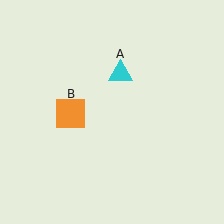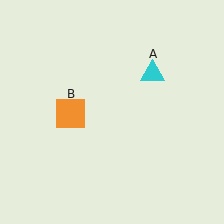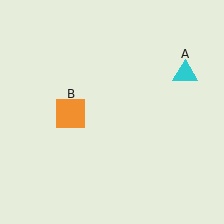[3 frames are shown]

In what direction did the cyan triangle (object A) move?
The cyan triangle (object A) moved right.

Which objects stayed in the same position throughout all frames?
Orange square (object B) remained stationary.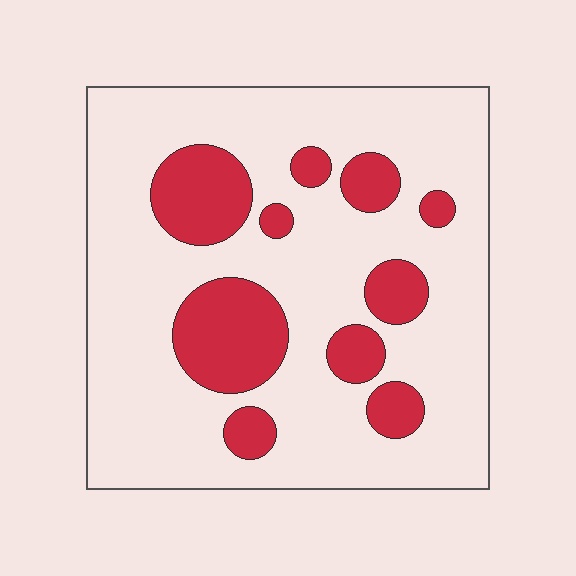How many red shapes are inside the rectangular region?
10.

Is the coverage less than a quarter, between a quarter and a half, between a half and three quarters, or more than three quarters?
Less than a quarter.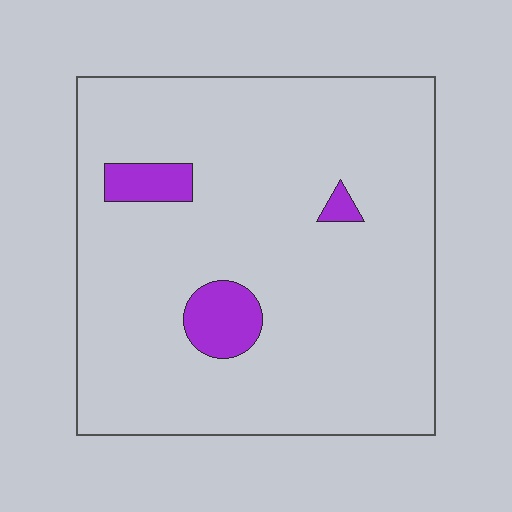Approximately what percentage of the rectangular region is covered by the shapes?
Approximately 5%.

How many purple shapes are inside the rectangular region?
3.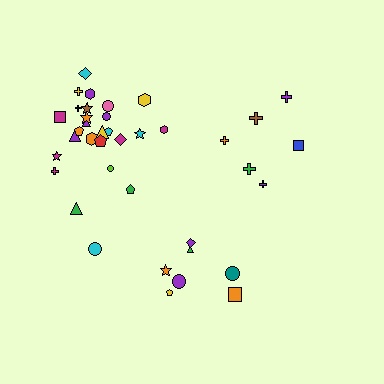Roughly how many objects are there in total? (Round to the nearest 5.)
Roughly 40 objects in total.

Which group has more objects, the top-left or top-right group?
The top-left group.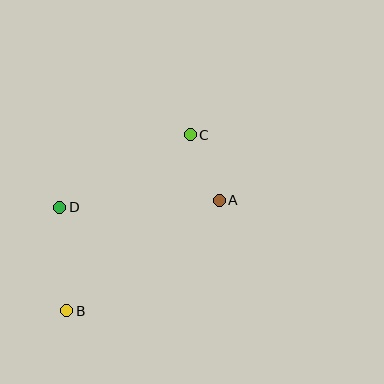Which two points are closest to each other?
Points A and C are closest to each other.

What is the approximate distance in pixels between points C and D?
The distance between C and D is approximately 150 pixels.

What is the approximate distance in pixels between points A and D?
The distance between A and D is approximately 160 pixels.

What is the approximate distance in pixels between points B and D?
The distance between B and D is approximately 103 pixels.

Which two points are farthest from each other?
Points B and C are farthest from each other.